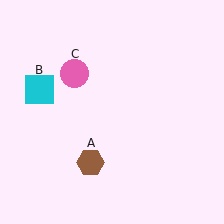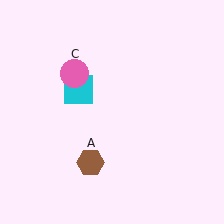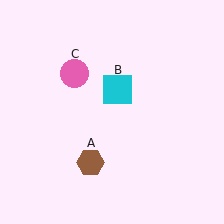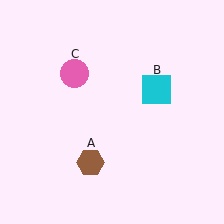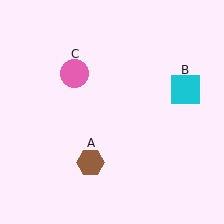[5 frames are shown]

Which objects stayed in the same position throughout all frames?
Brown hexagon (object A) and pink circle (object C) remained stationary.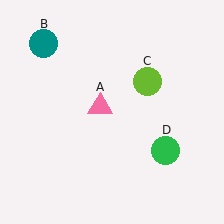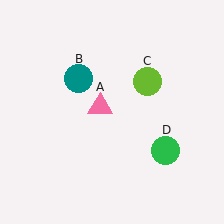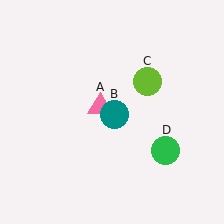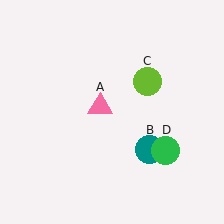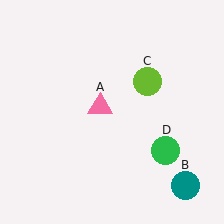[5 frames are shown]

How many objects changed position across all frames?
1 object changed position: teal circle (object B).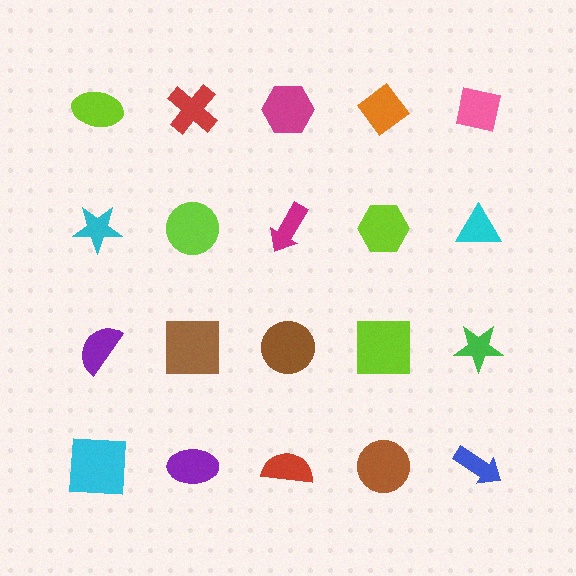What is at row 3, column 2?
A brown square.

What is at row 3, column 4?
A lime square.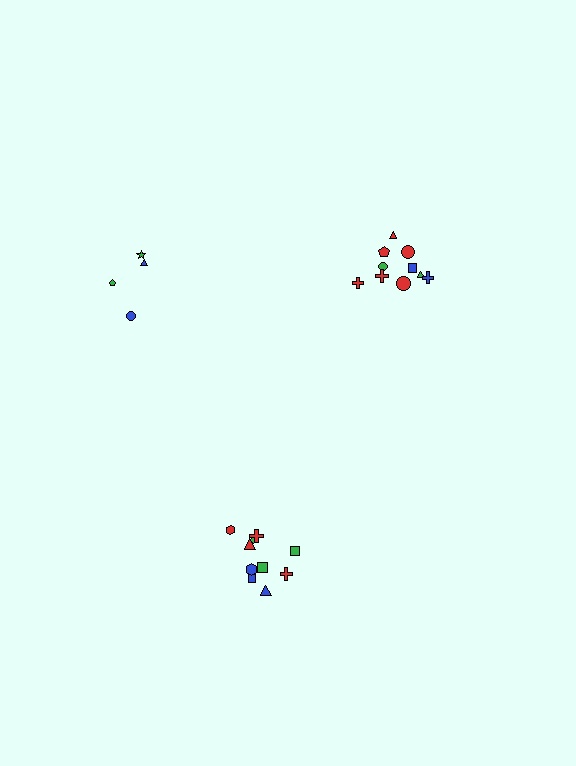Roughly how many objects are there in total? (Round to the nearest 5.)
Roughly 25 objects in total.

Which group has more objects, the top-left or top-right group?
The top-right group.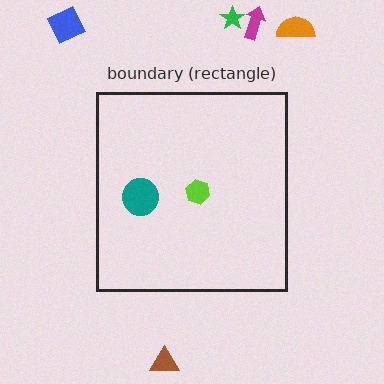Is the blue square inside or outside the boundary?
Outside.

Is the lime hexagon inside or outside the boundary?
Inside.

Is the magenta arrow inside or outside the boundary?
Outside.